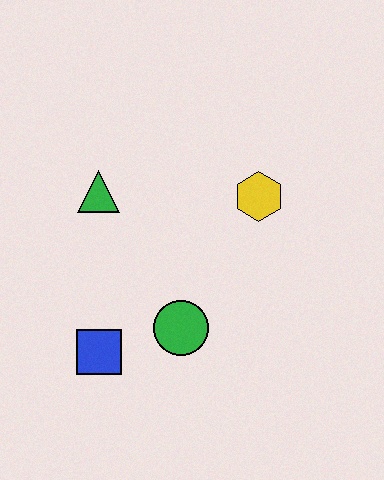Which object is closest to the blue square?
The green circle is closest to the blue square.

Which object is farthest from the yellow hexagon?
The blue square is farthest from the yellow hexagon.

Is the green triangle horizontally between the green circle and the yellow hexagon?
No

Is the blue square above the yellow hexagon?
No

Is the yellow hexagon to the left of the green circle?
No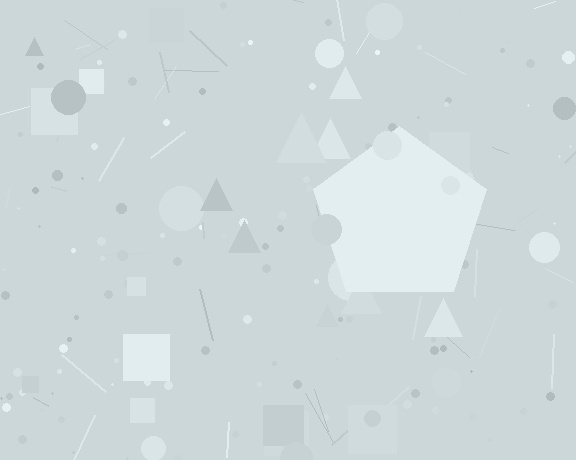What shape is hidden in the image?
A pentagon is hidden in the image.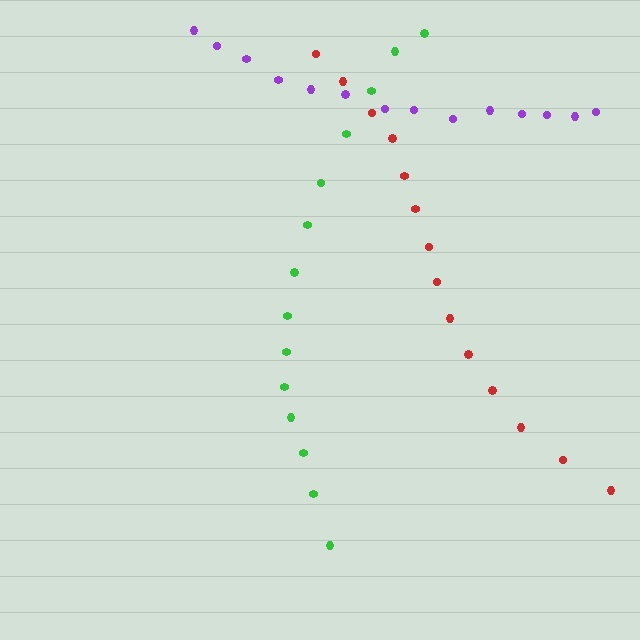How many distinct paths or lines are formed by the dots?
There are 3 distinct paths.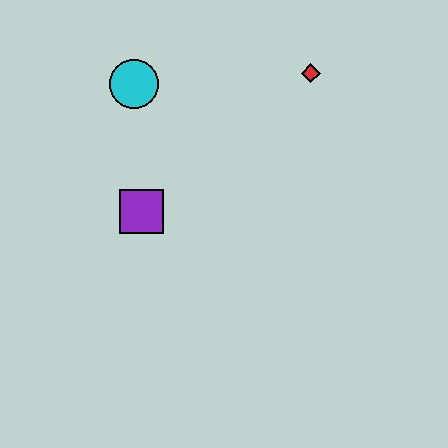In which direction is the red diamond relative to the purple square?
The red diamond is to the right of the purple square.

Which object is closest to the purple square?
The cyan circle is closest to the purple square.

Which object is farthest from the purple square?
The red diamond is farthest from the purple square.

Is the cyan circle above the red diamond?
No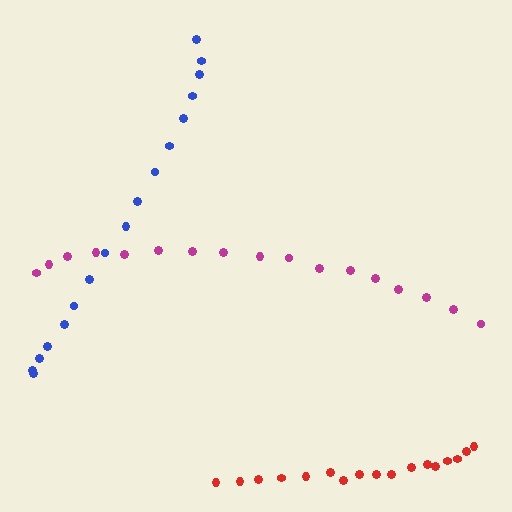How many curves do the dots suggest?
There are 3 distinct paths.